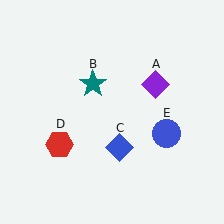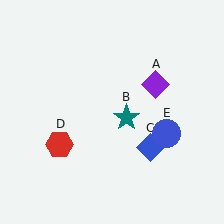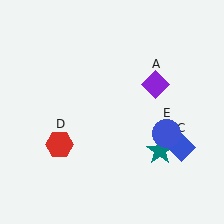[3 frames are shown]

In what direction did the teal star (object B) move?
The teal star (object B) moved down and to the right.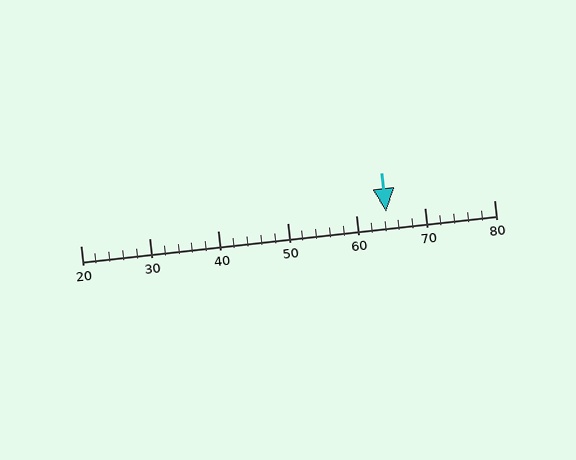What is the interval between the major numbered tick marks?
The major tick marks are spaced 10 units apart.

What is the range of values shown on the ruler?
The ruler shows values from 20 to 80.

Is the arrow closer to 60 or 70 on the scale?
The arrow is closer to 60.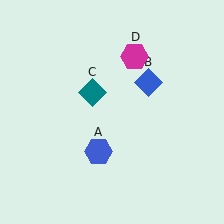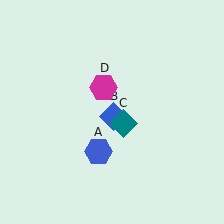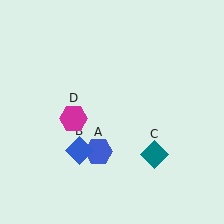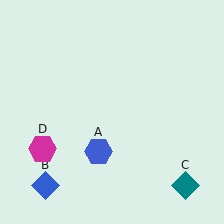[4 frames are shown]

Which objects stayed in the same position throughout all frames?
Blue hexagon (object A) remained stationary.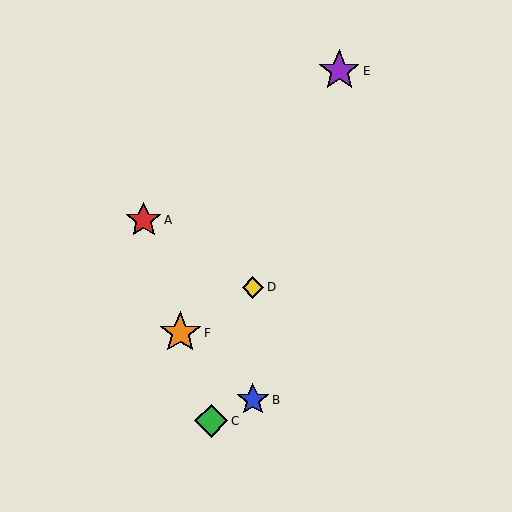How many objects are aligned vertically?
2 objects (B, D) are aligned vertically.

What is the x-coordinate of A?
Object A is at x≈144.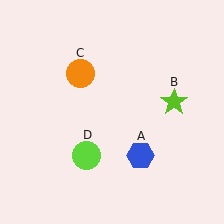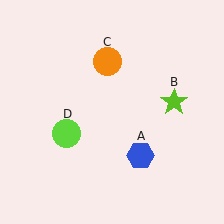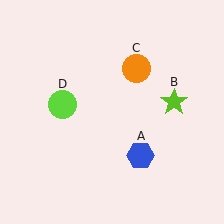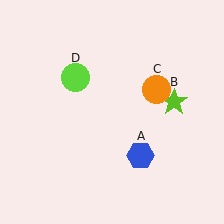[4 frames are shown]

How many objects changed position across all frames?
2 objects changed position: orange circle (object C), lime circle (object D).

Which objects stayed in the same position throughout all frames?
Blue hexagon (object A) and lime star (object B) remained stationary.